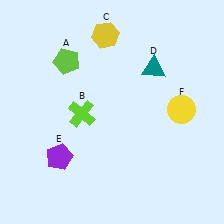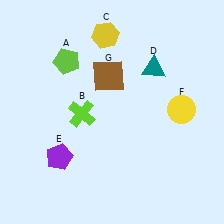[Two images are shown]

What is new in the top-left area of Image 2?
A brown square (G) was added in the top-left area of Image 2.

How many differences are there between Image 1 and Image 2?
There is 1 difference between the two images.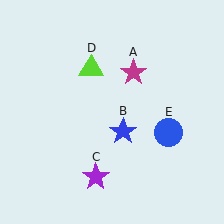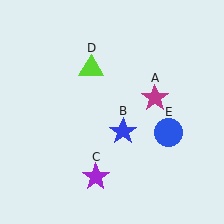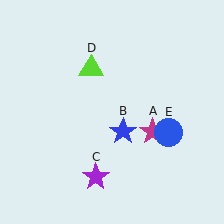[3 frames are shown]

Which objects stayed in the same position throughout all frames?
Blue star (object B) and purple star (object C) and lime triangle (object D) and blue circle (object E) remained stationary.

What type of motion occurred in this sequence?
The magenta star (object A) rotated clockwise around the center of the scene.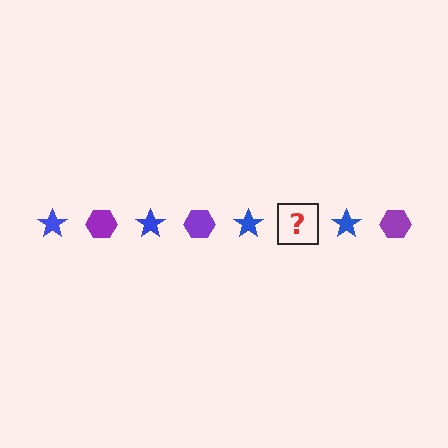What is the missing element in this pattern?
The missing element is a purple hexagon.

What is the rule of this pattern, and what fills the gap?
The rule is that the pattern alternates between blue star and purple hexagon. The gap should be filled with a purple hexagon.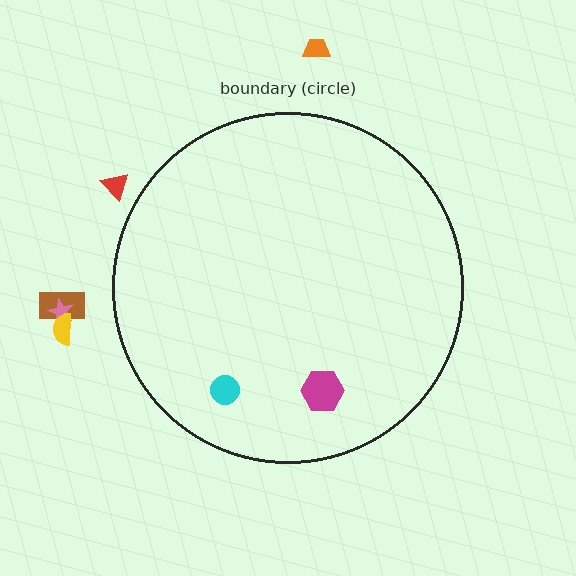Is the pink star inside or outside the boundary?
Outside.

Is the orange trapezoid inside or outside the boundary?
Outside.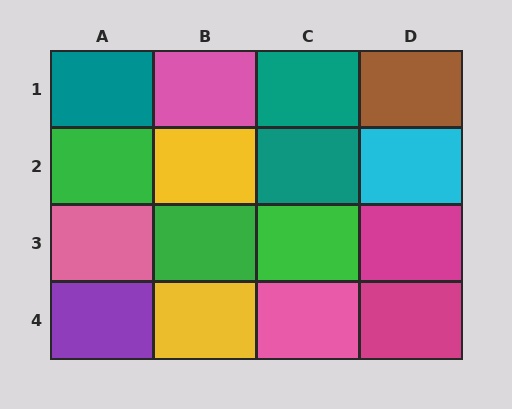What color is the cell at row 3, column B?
Green.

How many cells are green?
3 cells are green.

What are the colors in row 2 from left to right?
Green, yellow, teal, cyan.